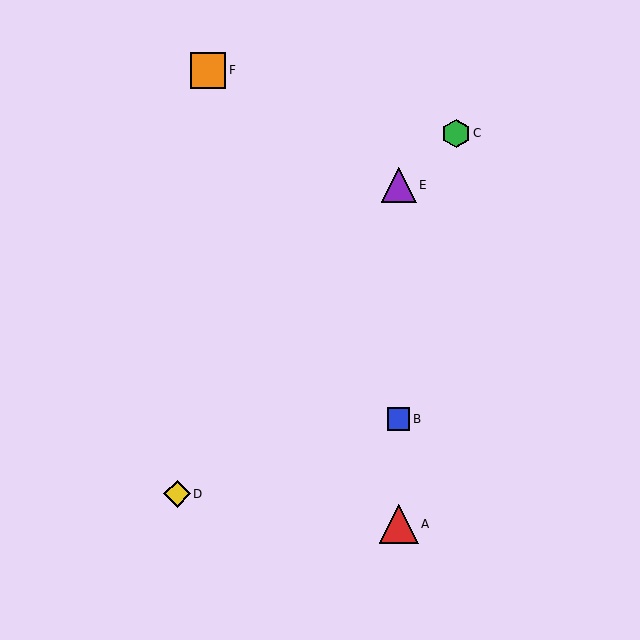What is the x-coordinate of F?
Object F is at x≈208.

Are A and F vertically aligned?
No, A is at x≈399 and F is at x≈208.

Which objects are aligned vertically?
Objects A, B, E are aligned vertically.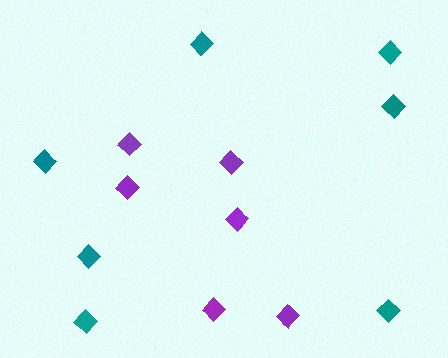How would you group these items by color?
There are 2 groups: one group of purple diamonds (6) and one group of teal diamonds (7).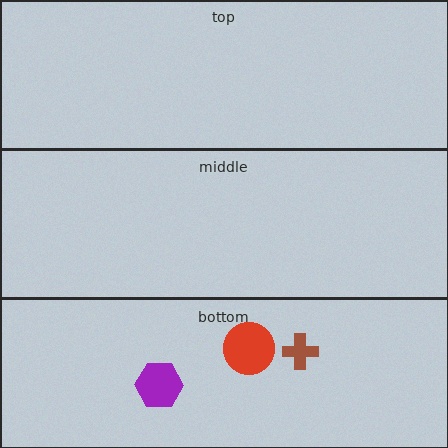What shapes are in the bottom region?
The red circle, the brown cross, the purple hexagon.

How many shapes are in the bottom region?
3.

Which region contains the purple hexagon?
The bottom region.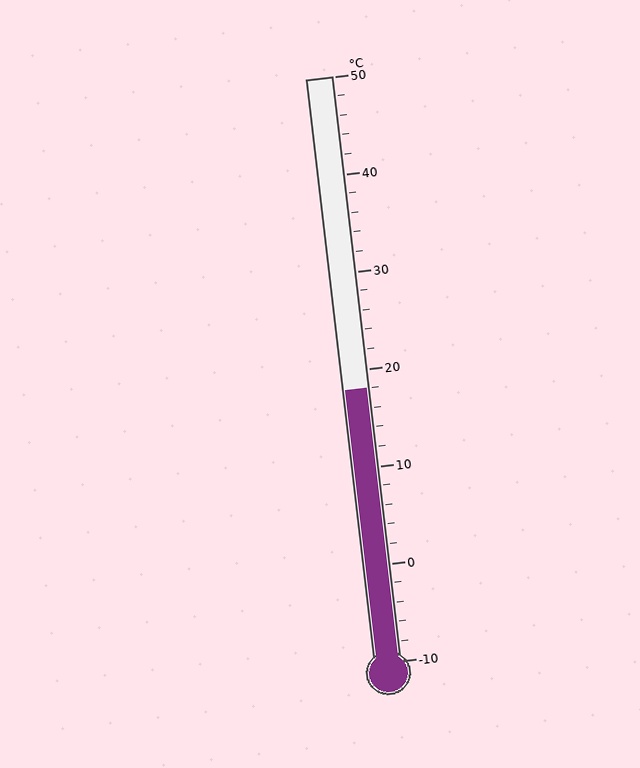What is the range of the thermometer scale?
The thermometer scale ranges from -10°C to 50°C.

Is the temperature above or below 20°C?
The temperature is below 20°C.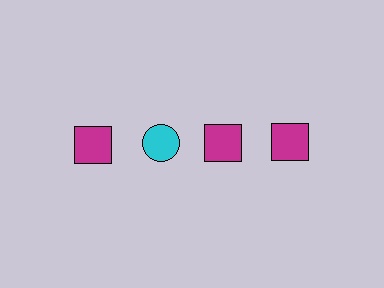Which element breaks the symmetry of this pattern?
The cyan circle in the top row, second from left column breaks the symmetry. All other shapes are magenta squares.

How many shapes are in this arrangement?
There are 4 shapes arranged in a grid pattern.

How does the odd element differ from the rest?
It differs in both color (cyan instead of magenta) and shape (circle instead of square).